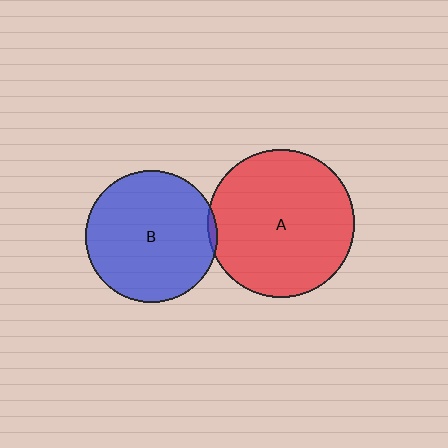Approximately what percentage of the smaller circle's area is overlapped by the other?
Approximately 5%.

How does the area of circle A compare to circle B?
Approximately 1.2 times.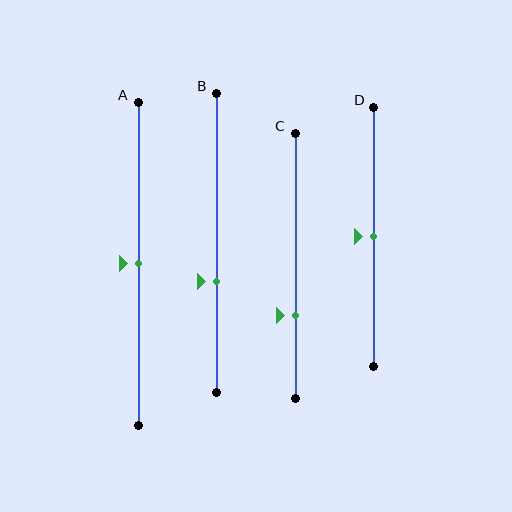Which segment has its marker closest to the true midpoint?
Segment A has its marker closest to the true midpoint.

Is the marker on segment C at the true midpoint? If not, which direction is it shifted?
No, the marker on segment C is shifted downward by about 19% of the segment length.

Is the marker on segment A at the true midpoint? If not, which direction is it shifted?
Yes, the marker on segment A is at the true midpoint.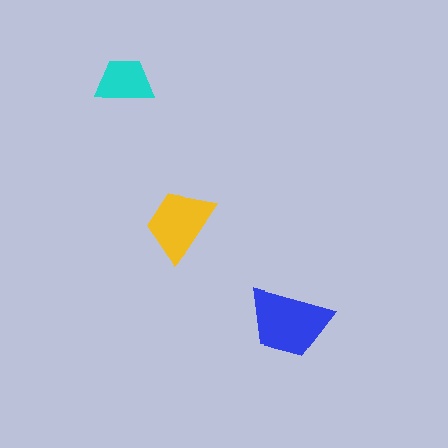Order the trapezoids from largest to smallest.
the blue one, the yellow one, the cyan one.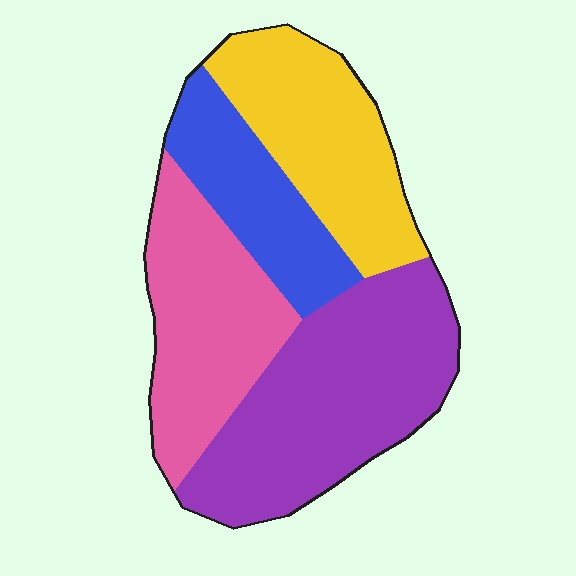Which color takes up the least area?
Blue, at roughly 15%.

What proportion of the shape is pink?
Pink takes up less than a quarter of the shape.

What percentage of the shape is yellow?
Yellow covers 24% of the shape.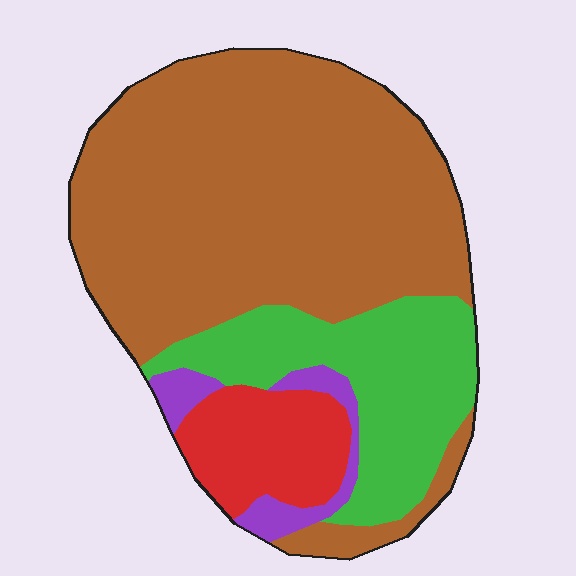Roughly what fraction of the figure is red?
Red covers around 10% of the figure.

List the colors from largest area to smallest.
From largest to smallest: brown, green, red, purple.